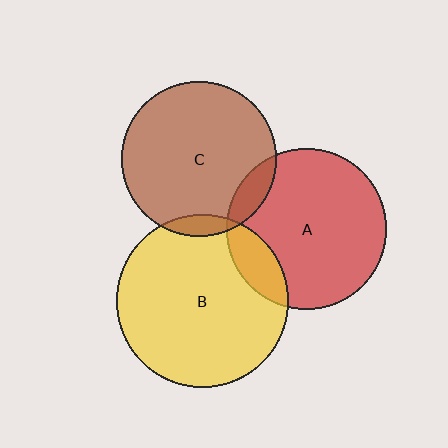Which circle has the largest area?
Circle B (yellow).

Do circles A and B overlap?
Yes.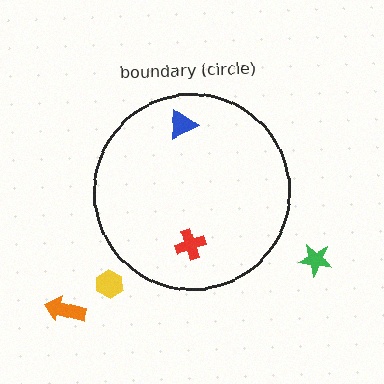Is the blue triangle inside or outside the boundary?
Inside.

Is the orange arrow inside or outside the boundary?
Outside.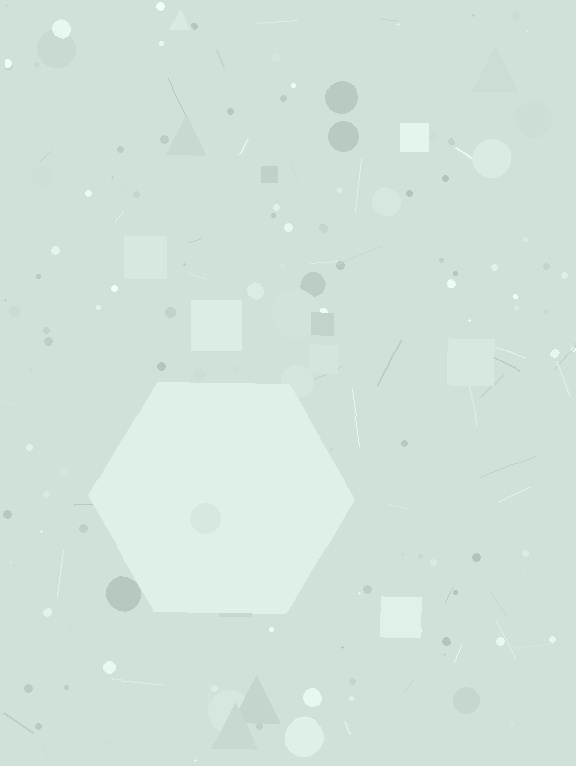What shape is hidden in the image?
A hexagon is hidden in the image.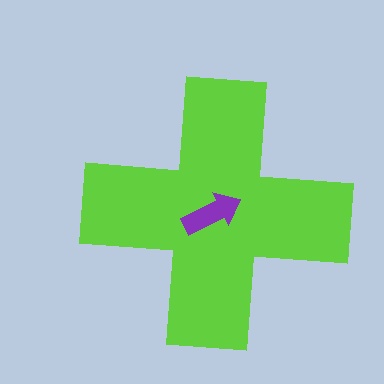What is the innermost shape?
The purple arrow.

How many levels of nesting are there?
2.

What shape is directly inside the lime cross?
The purple arrow.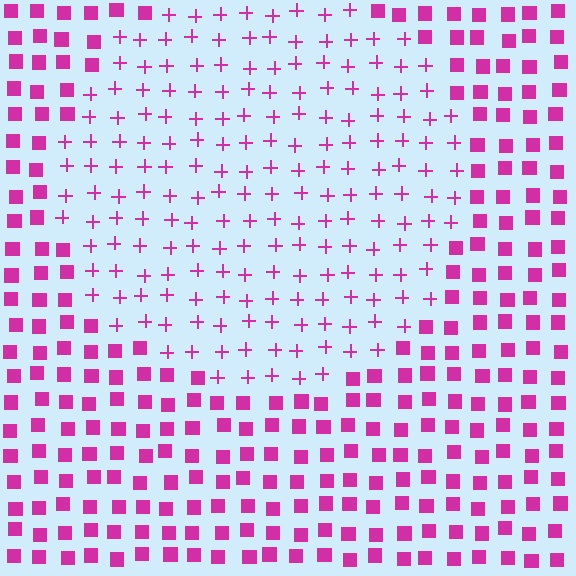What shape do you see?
I see a circle.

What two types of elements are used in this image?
The image uses plus signs inside the circle region and squares outside it.